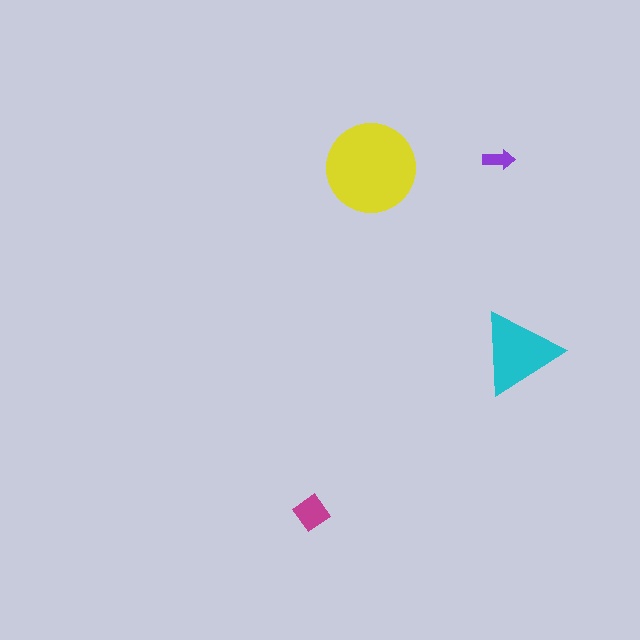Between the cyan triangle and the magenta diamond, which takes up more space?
The cyan triangle.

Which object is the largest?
The yellow circle.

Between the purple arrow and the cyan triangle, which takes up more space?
The cyan triangle.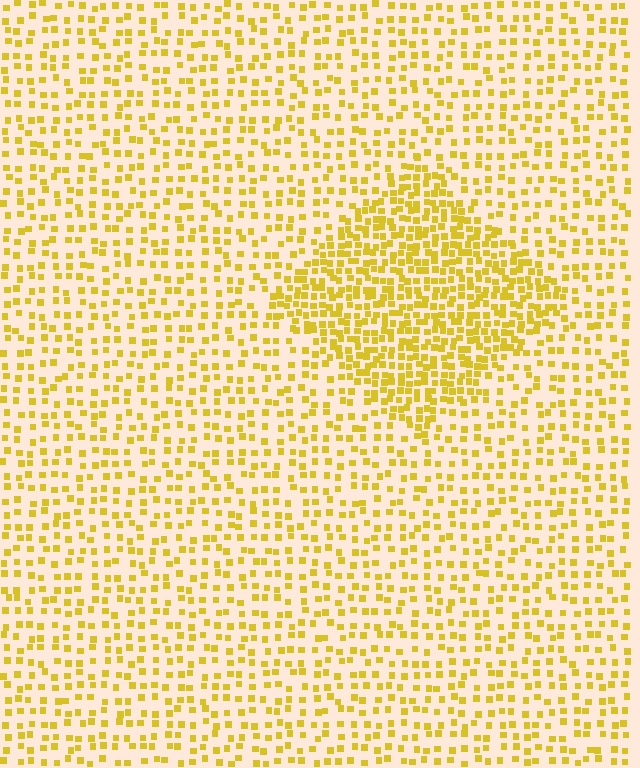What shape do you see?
I see a diamond.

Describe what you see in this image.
The image contains small yellow elements arranged at two different densities. A diamond-shaped region is visible where the elements are more densely packed than the surrounding area.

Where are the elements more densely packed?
The elements are more densely packed inside the diamond boundary.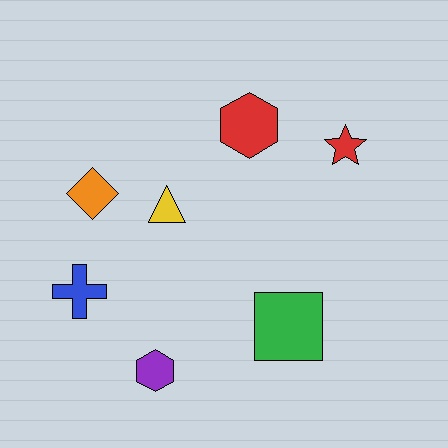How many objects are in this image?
There are 7 objects.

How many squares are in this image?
There is 1 square.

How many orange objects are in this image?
There is 1 orange object.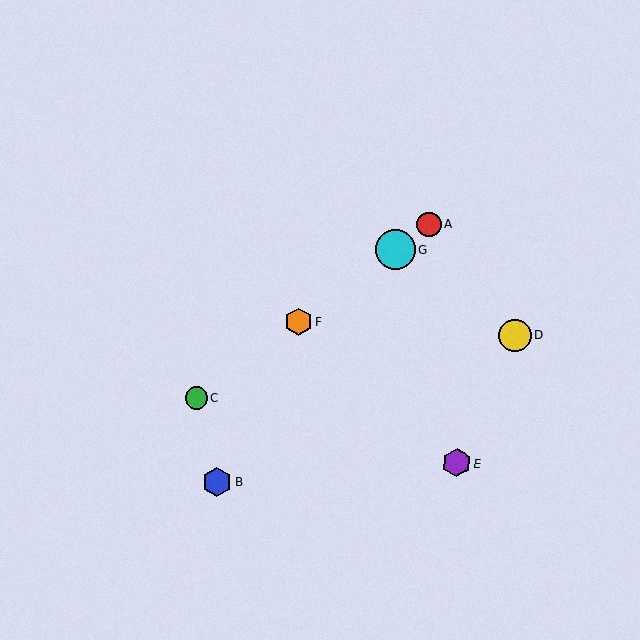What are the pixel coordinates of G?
Object G is at (396, 250).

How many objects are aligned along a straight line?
4 objects (A, C, F, G) are aligned along a straight line.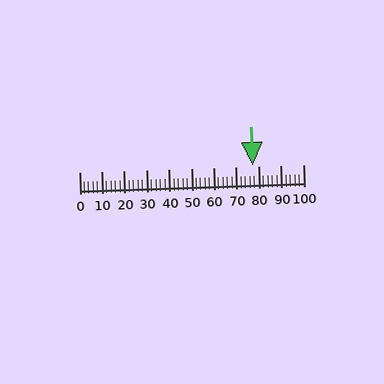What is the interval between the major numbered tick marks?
The major tick marks are spaced 10 units apart.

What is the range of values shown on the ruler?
The ruler shows values from 0 to 100.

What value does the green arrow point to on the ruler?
The green arrow points to approximately 77.